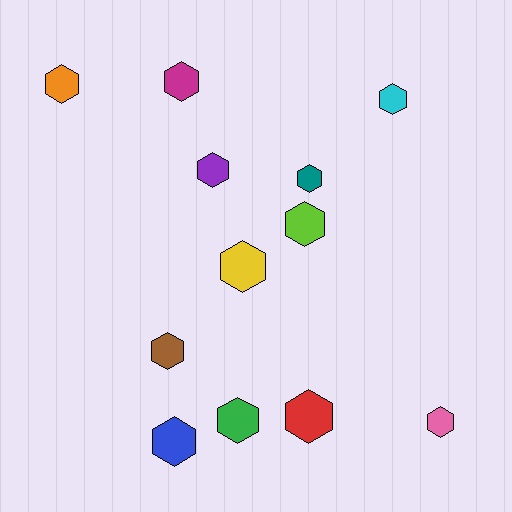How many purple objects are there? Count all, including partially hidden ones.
There is 1 purple object.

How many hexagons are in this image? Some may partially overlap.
There are 12 hexagons.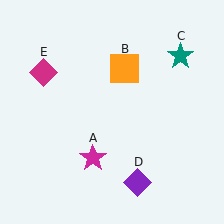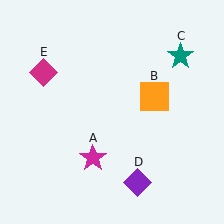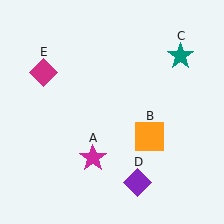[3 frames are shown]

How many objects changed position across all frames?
1 object changed position: orange square (object B).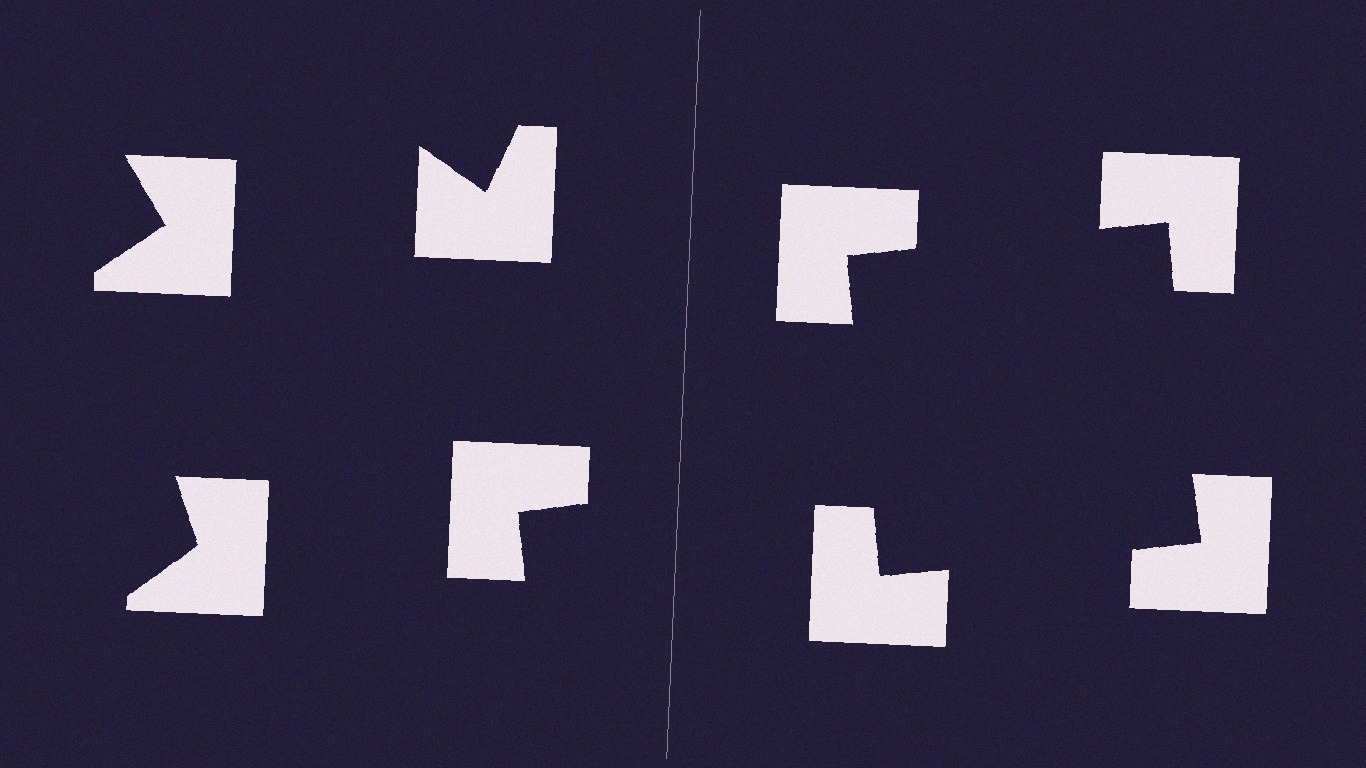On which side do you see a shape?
An illusory square appears on the right side. On the left side the wedge cuts are rotated, so no coherent shape forms.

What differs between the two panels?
The notched squares are positioned identically on both sides; only the wedge orientations differ. On the right they align to a square; on the left they are misaligned.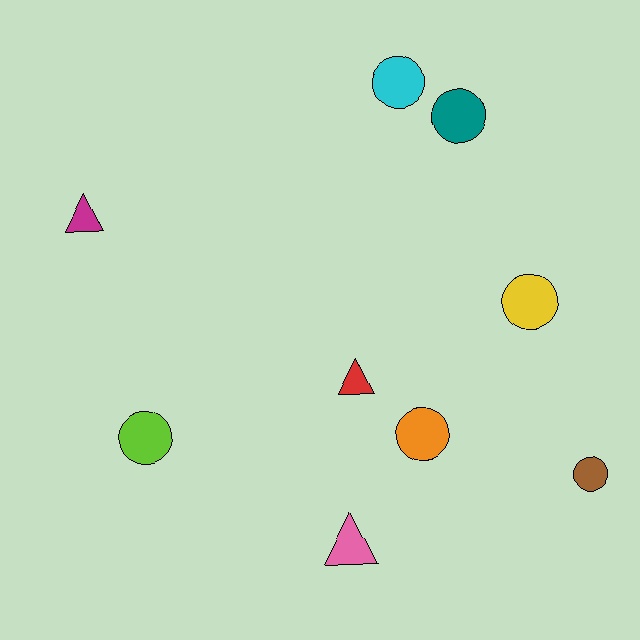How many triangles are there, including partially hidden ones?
There are 3 triangles.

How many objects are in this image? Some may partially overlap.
There are 9 objects.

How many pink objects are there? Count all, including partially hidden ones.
There is 1 pink object.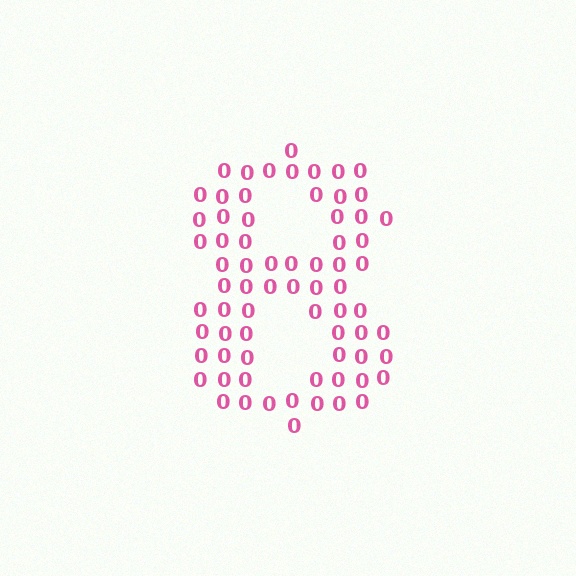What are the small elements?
The small elements are digit 0's.